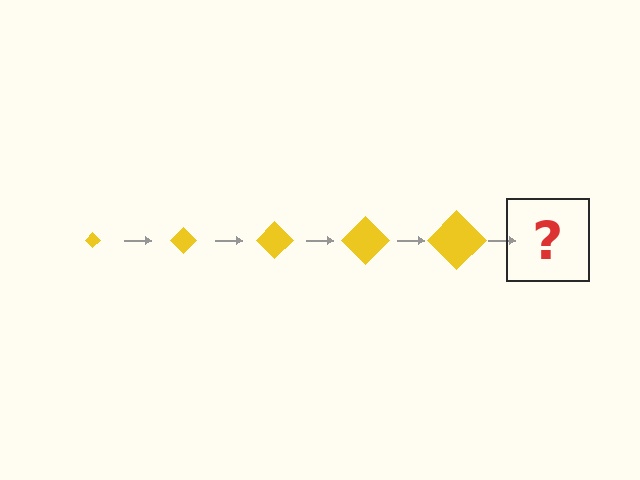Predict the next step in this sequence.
The next step is a yellow diamond, larger than the previous one.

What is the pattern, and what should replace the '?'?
The pattern is that the diamond gets progressively larger each step. The '?' should be a yellow diamond, larger than the previous one.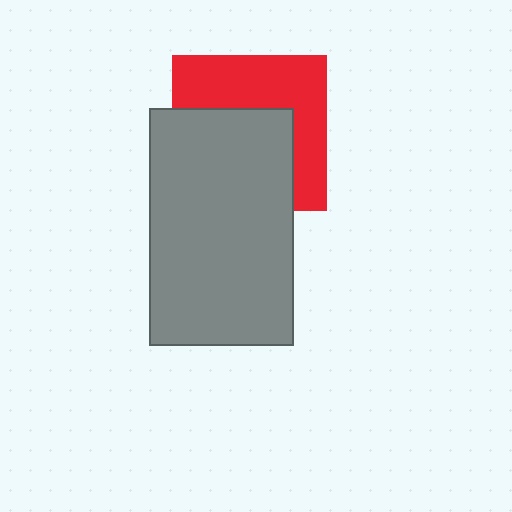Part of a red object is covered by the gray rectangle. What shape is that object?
It is a square.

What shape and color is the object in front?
The object in front is a gray rectangle.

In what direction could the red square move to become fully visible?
The red square could move up. That would shift it out from behind the gray rectangle entirely.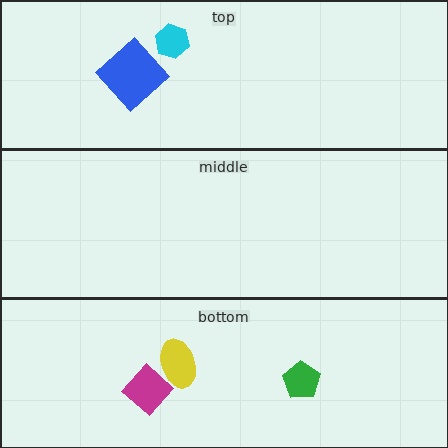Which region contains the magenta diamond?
The bottom region.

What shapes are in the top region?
The cyan hexagon, the blue diamond.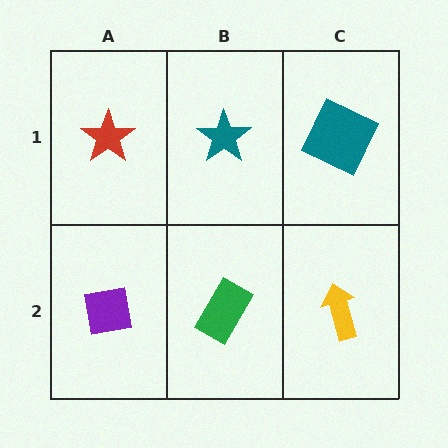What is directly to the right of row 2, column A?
A green rectangle.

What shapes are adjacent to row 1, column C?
A yellow arrow (row 2, column C), a teal star (row 1, column B).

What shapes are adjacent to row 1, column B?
A green rectangle (row 2, column B), a red star (row 1, column A), a teal square (row 1, column C).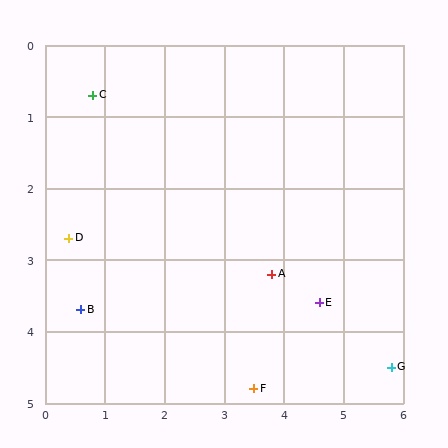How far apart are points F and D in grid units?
Points F and D are about 3.7 grid units apart.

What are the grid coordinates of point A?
Point A is at approximately (3.8, 3.2).